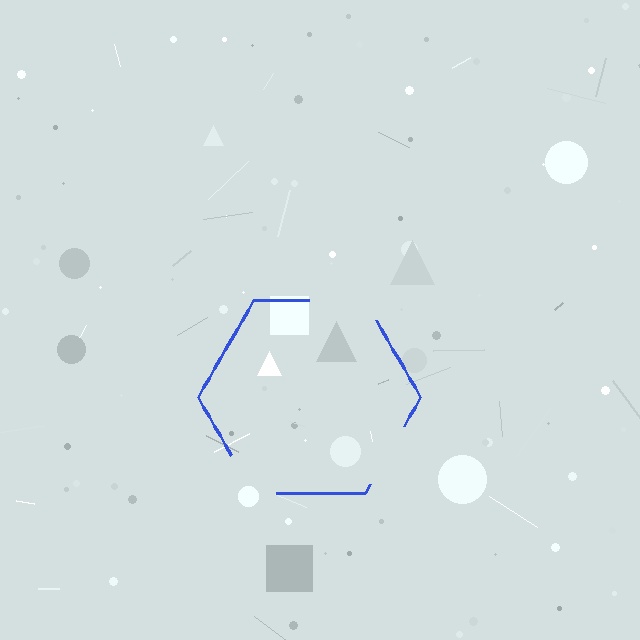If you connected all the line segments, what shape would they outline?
They would outline a hexagon.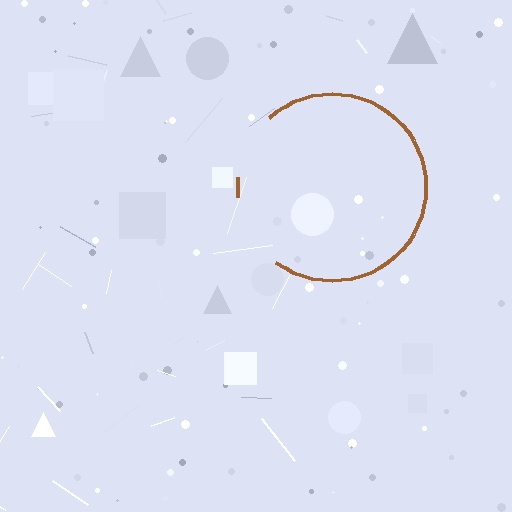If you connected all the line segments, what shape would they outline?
They would outline a circle.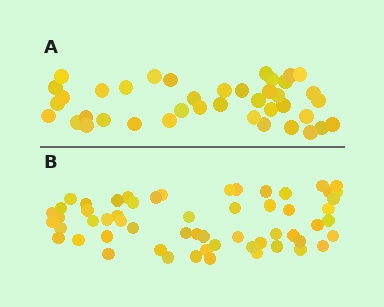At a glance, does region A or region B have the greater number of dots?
Region B (the bottom region) has more dots.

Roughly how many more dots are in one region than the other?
Region B has approximately 20 more dots than region A.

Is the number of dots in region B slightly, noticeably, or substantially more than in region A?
Region B has substantially more. The ratio is roughly 1.4 to 1.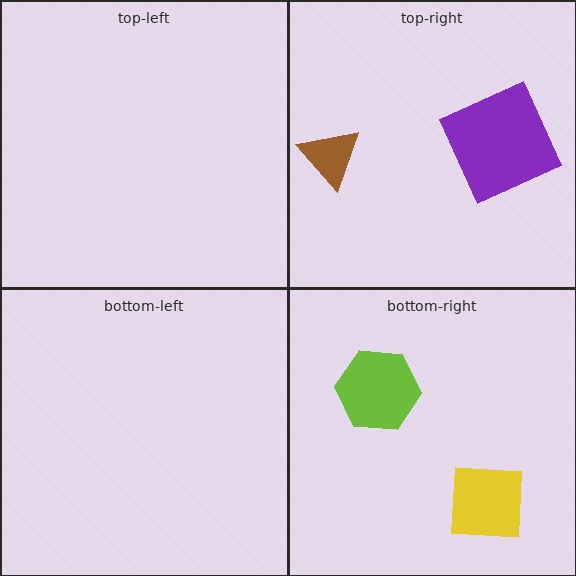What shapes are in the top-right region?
The purple square, the brown triangle.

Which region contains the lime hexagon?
The bottom-right region.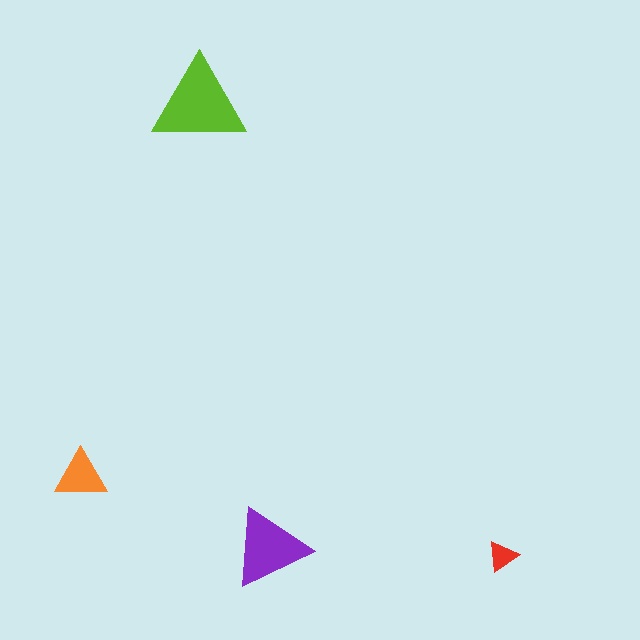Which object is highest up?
The lime triangle is topmost.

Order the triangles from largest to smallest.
the lime one, the purple one, the orange one, the red one.